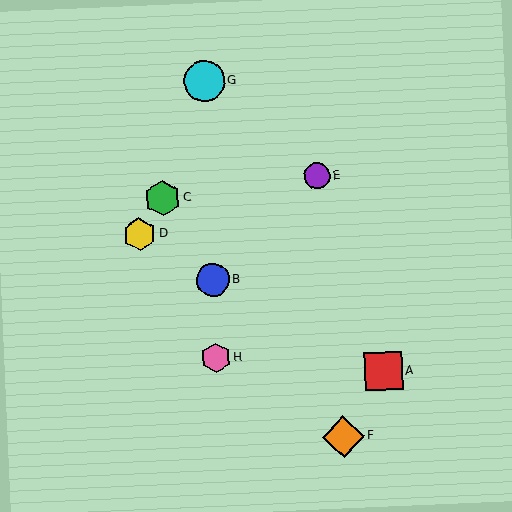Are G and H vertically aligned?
Yes, both are at x≈204.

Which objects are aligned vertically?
Objects B, G, H are aligned vertically.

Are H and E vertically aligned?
No, H is at x≈216 and E is at x≈317.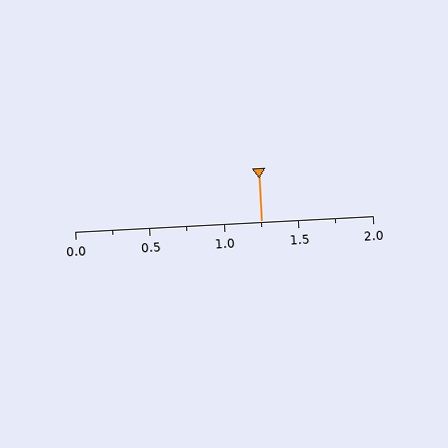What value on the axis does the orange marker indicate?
The marker indicates approximately 1.25.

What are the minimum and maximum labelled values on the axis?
The axis runs from 0.0 to 2.0.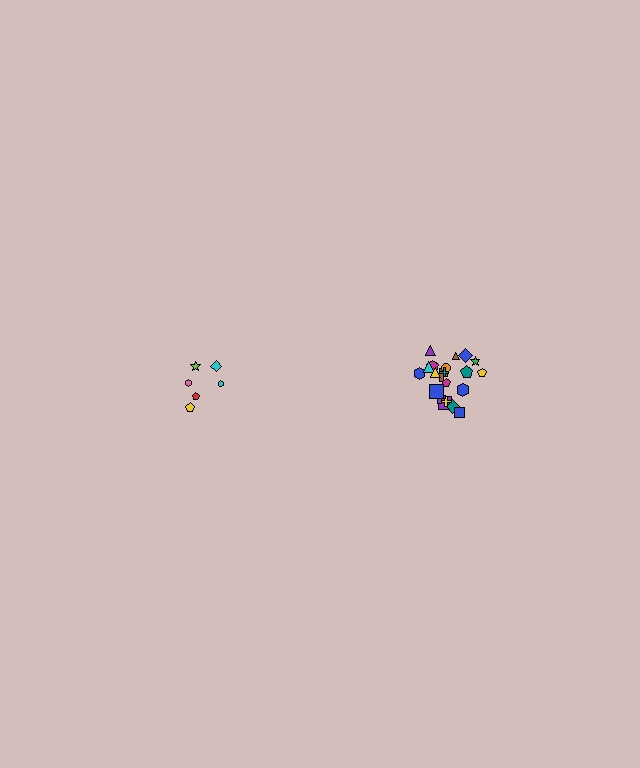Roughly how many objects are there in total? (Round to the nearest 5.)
Roughly 30 objects in total.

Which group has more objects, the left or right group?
The right group.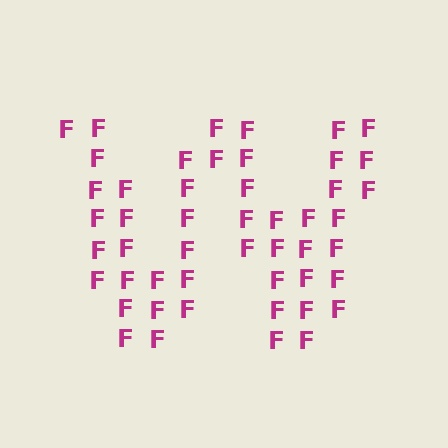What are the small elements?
The small elements are letter F's.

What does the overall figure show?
The overall figure shows the letter W.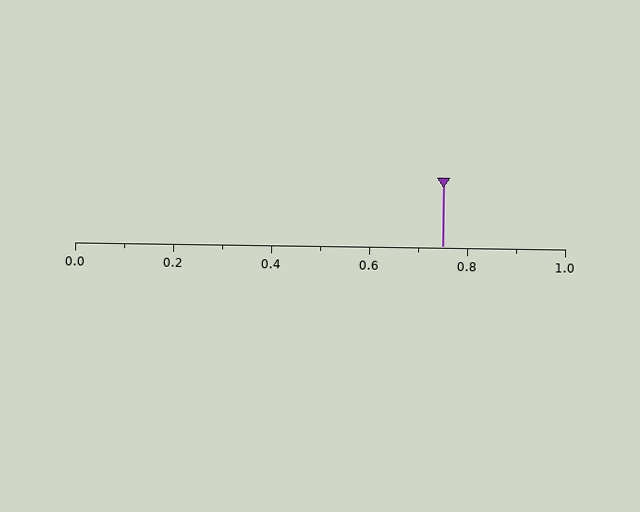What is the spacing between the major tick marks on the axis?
The major ticks are spaced 0.2 apart.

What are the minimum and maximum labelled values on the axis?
The axis runs from 0.0 to 1.0.